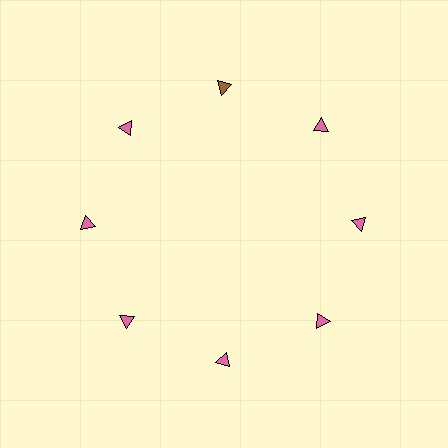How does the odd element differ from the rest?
It has a different color: brown instead of pink.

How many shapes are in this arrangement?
There are 8 shapes arranged in a ring pattern.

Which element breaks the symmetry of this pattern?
The brown triangle at roughly the 12 o'clock position breaks the symmetry. All other shapes are pink triangles.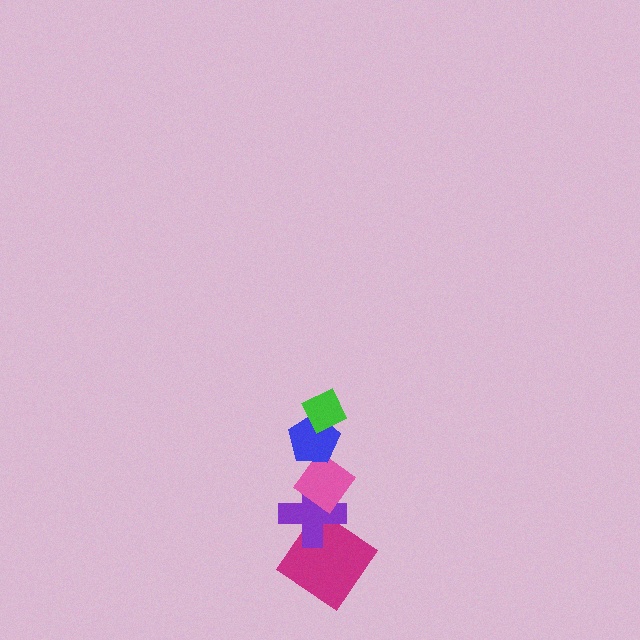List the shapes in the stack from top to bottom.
From top to bottom: the green diamond, the blue pentagon, the pink diamond, the purple cross, the magenta diamond.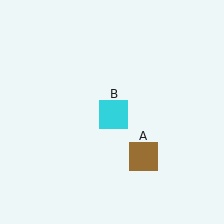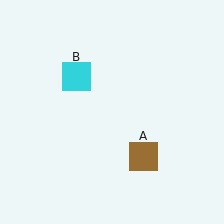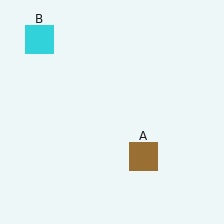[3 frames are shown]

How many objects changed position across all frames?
1 object changed position: cyan square (object B).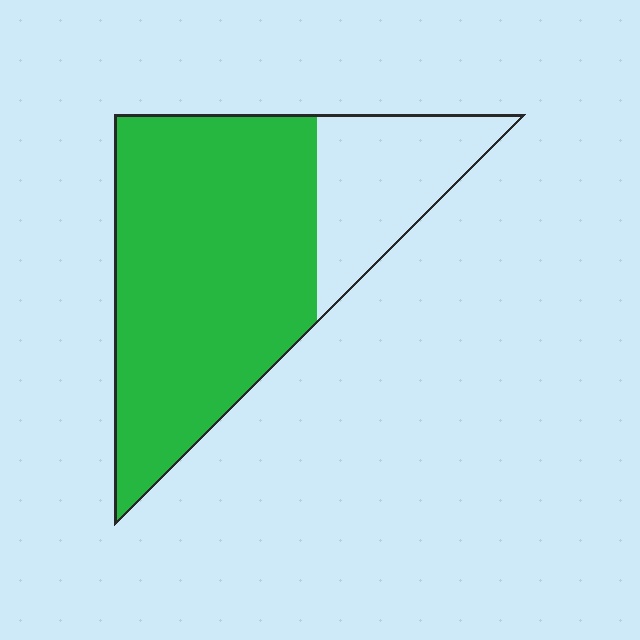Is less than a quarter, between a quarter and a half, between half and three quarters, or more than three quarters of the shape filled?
Between half and three quarters.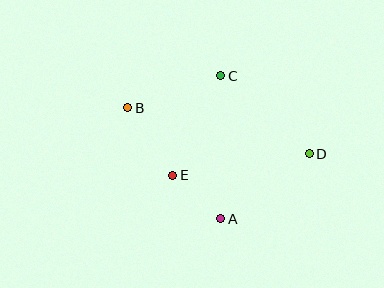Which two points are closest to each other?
Points A and E are closest to each other.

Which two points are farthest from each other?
Points B and D are farthest from each other.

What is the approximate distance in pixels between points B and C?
The distance between B and C is approximately 99 pixels.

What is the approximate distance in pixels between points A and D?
The distance between A and D is approximately 110 pixels.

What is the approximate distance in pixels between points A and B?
The distance between A and B is approximately 145 pixels.